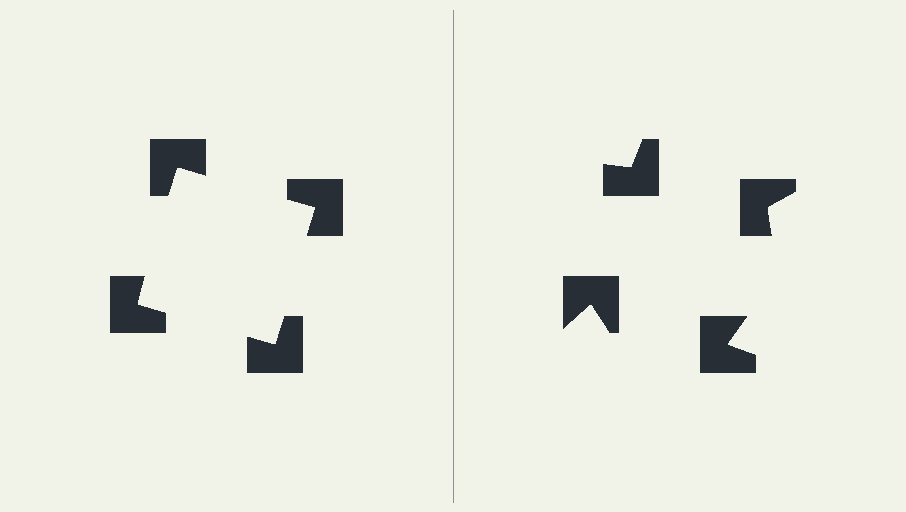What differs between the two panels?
The notched squares are positioned identically on both sides; only the wedge orientations differ. On the left they align to a square; on the right they are misaligned.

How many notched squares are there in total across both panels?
8 — 4 on each side.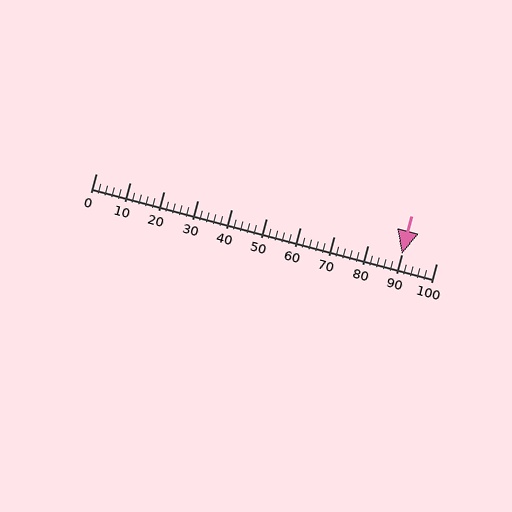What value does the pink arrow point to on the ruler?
The pink arrow points to approximately 90.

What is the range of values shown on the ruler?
The ruler shows values from 0 to 100.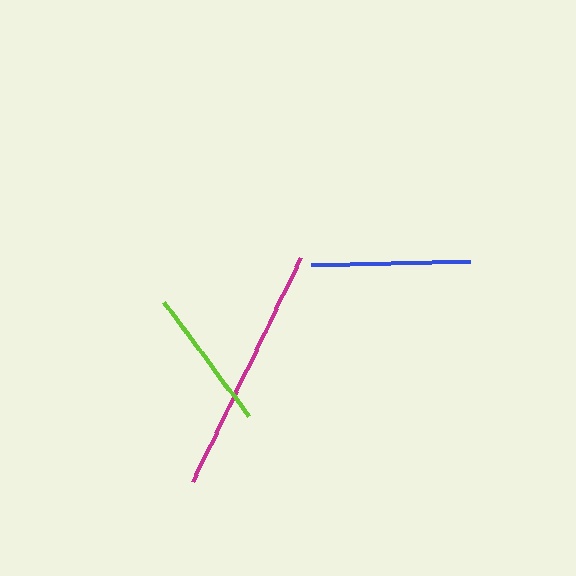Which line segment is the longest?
The magenta line is the longest at approximately 250 pixels.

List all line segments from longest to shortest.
From longest to shortest: magenta, blue, lime.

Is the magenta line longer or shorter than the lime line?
The magenta line is longer than the lime line.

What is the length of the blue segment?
The blue segment is approximately 159 pixels long.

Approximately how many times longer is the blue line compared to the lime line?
The blue line is approximately 1.1 times the length of the lime line.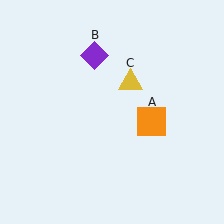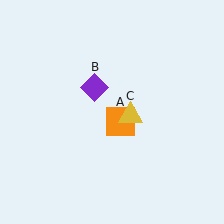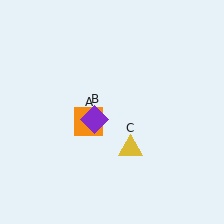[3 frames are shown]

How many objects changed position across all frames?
3 objects changed position: orange square (object A), purple diamond (object B), yellow triangle (object C).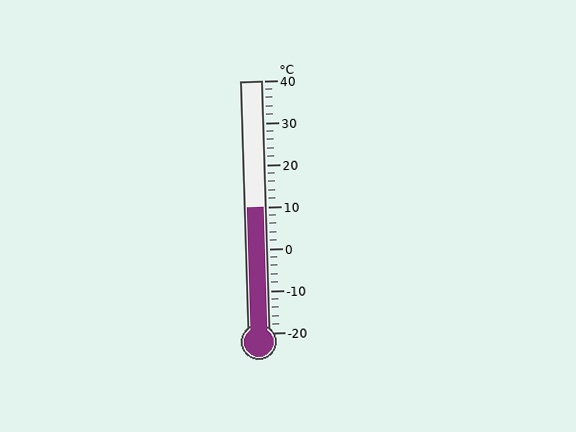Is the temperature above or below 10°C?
The temperature is at 10°C.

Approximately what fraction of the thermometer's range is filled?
The thermometer is filled to approximately 50% of its range.